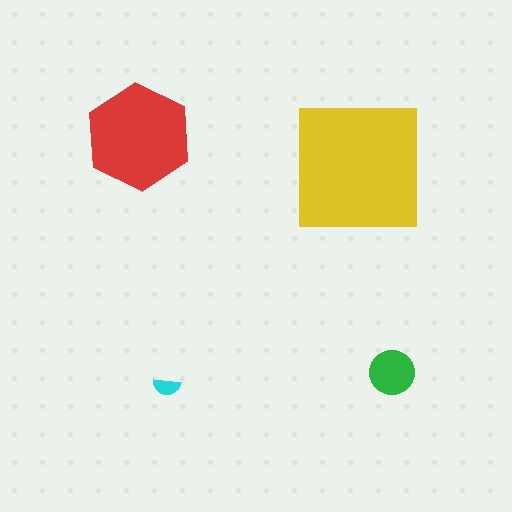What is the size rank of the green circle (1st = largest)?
3rd.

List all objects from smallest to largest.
The cyan semicircle, the green circle, the red hexagon, the yellow square.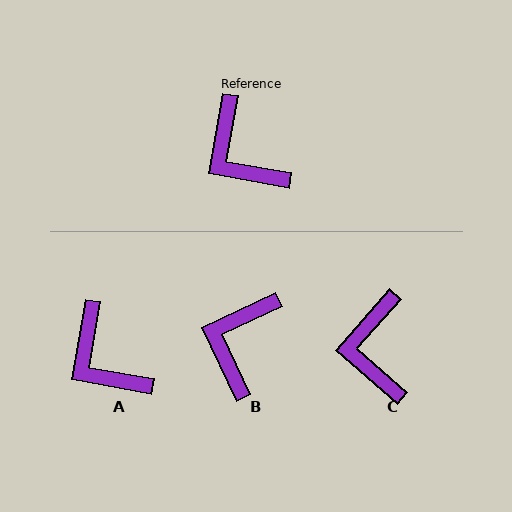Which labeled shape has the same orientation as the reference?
A.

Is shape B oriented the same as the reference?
No, it is off by about 55 degrees.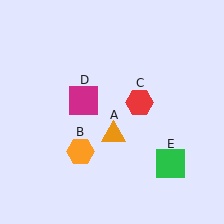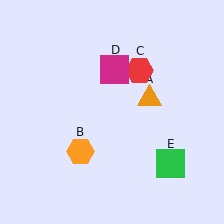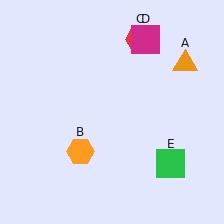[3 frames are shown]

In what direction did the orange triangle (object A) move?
The orange triangle (object A) moved up and to the right.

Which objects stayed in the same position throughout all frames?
Orange hexagon (object B) and green square (object E) remained stationary.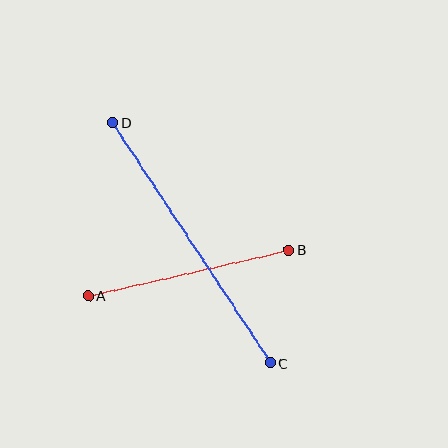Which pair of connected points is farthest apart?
Points C and D are farthest apart.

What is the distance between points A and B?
The distance is approximately 205 pixels.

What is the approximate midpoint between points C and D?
The midpoint is at approximately (191, 243) pixels.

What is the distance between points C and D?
The distance is approximately 288 pixels.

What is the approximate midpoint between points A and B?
The midpoint is at approximately (189, 273) pixels.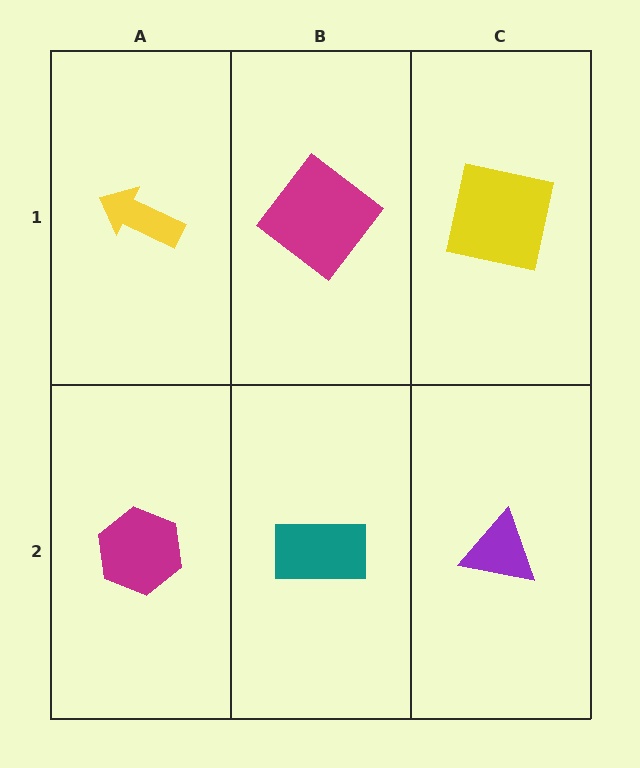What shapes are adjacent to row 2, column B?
A magenta diamond (row 1, column B), a magenta hexagon (row 2, column A), a purple triangle (row 2, column C).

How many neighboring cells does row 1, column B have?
3.